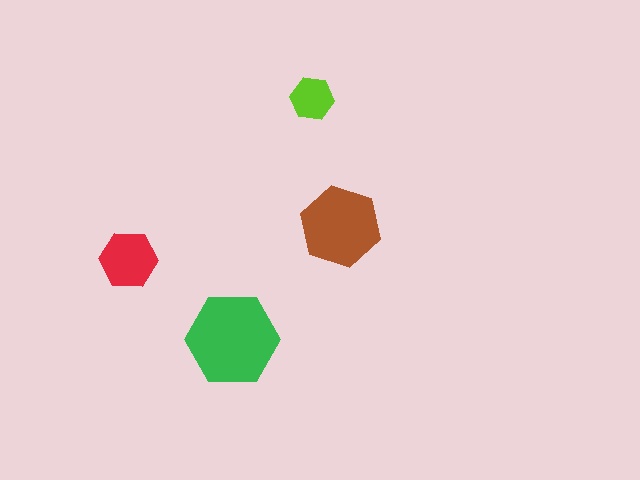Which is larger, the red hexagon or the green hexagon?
The green one.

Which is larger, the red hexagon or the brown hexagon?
The brown one.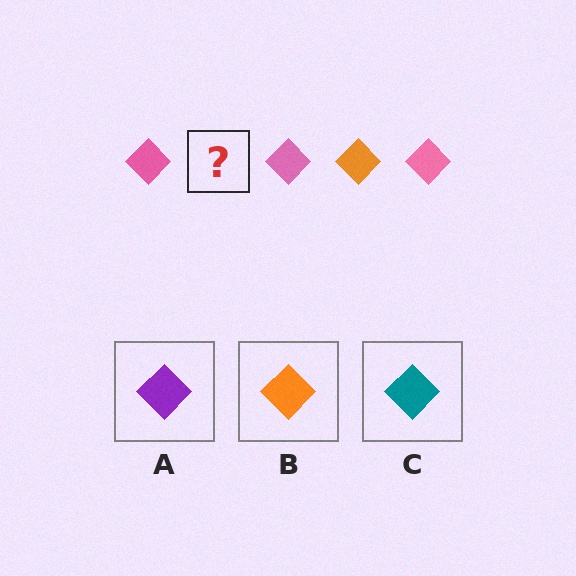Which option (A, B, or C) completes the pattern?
B.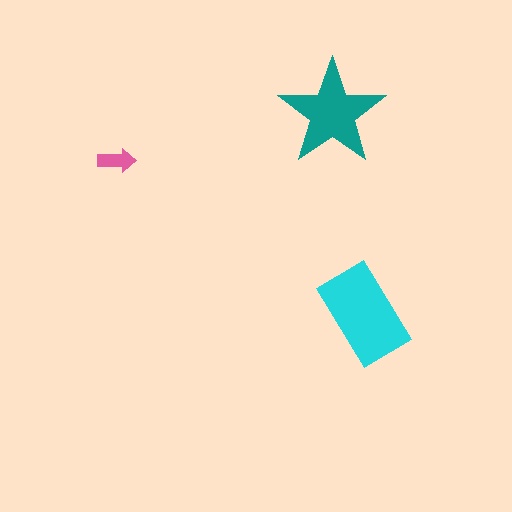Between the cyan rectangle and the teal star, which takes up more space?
The cyan rectangle.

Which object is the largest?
The cyan rectangle.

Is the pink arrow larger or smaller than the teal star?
Smaller.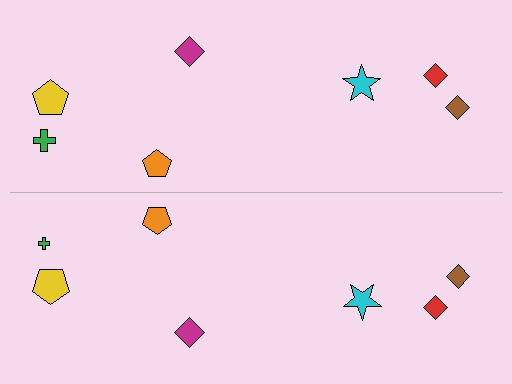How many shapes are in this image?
There are 14 shapes in this image.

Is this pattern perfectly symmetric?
No, the pattern is not perfectly symmetric. The green cross on the bottom side has a different size than its mirror counterpart.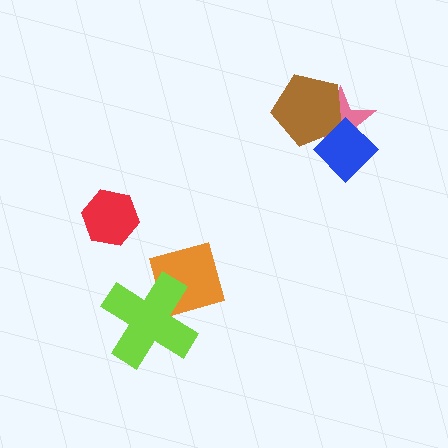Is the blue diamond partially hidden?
No, no other shape covers it.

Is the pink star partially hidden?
Yes, it is partially covered by another shape.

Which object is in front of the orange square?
The lime cross is in front of the orange square.